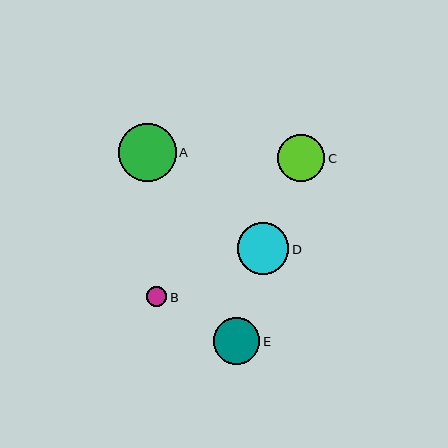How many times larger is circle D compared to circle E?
Circle D is approximately 1.1 times the size of circle E.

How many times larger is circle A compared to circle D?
Circle A is approximately 1.1 times the size of circle D.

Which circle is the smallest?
Circle B is the smallest with a size of approximately 20 pixels.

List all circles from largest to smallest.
From largest to smallest: A, D, C, E, B.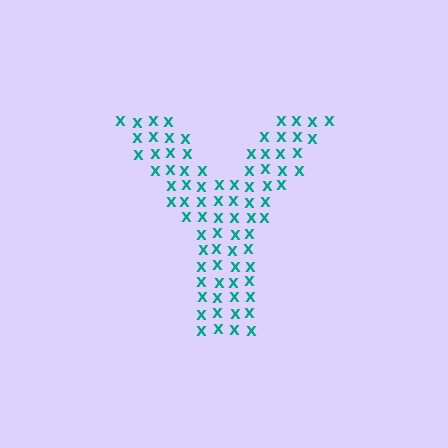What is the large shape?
The large shape is the letter Y.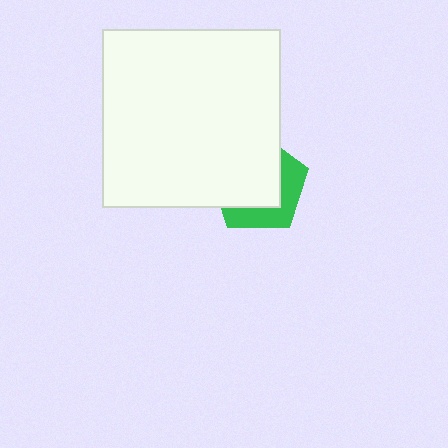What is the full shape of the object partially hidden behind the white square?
The partially hidden object is a green pentagon.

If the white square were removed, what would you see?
You would see the complete green pentagon.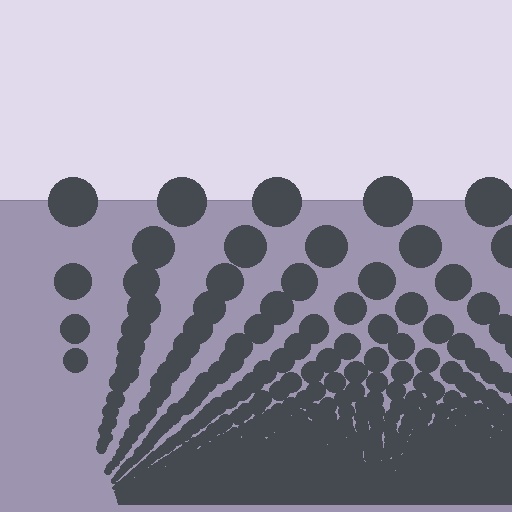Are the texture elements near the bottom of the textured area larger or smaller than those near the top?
Smaller. The gradient is inverted — elements near the bottom are smaller and denser.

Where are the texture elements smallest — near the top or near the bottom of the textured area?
Near the bottom.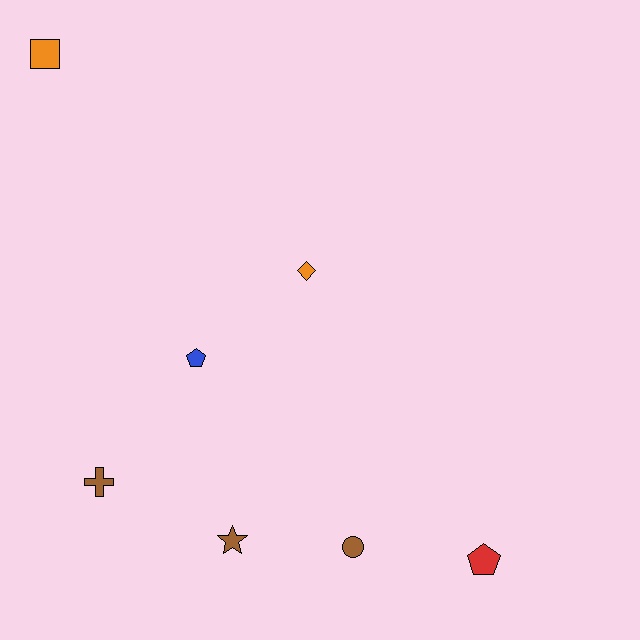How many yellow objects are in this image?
There are no yellow objects.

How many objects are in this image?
There are 7 objects.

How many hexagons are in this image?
There are no hexagons.